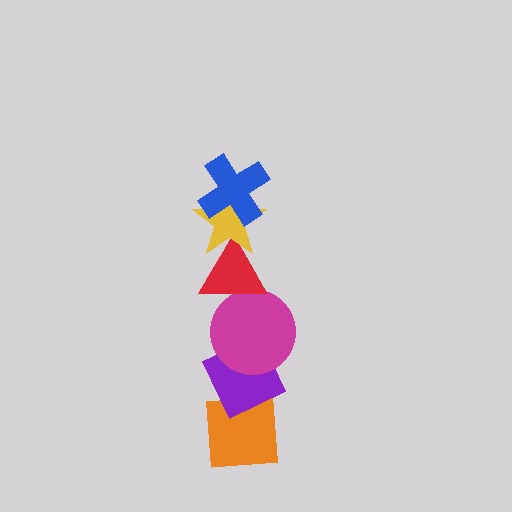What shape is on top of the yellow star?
The blue cross is on top of the yellow star.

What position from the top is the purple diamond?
The purple diamond is 5th from the top.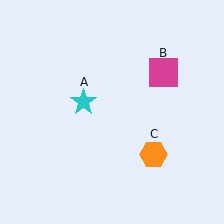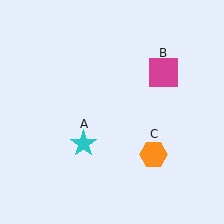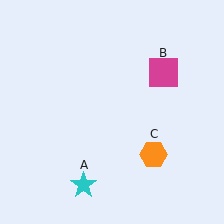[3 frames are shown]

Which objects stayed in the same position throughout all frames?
Magenta square (object B) and orange hexagon (object C) remained stationary.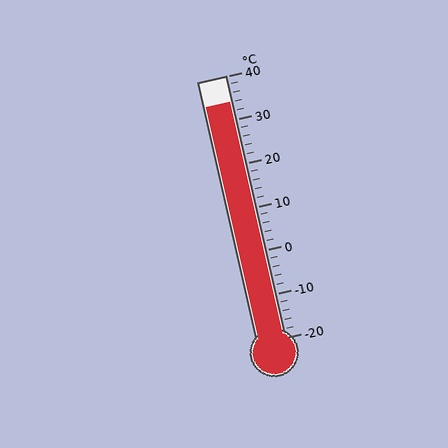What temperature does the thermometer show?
The thermometer shows approximately 34°C.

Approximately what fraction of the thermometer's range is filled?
The thermometer is filled to approximately 90% of its range.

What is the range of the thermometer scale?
The thermometer scale ranges from -20°C to 40°C.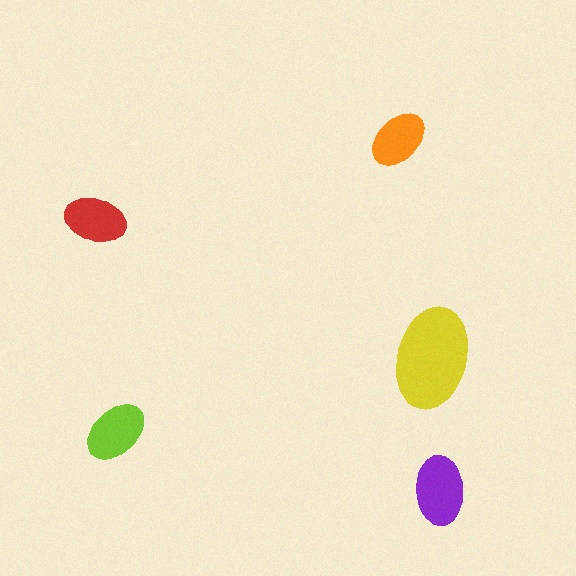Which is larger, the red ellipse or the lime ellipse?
The lime one.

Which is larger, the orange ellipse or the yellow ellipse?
The yellow one.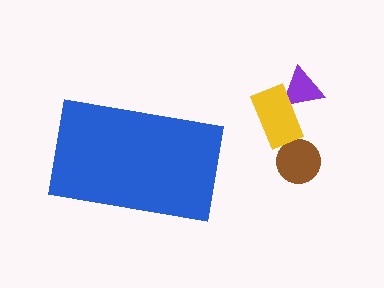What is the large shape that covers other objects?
A blue rectangle.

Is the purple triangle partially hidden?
No, the purple triangle is fully visible.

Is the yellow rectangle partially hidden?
No, the yellow rectangle is fully visible.